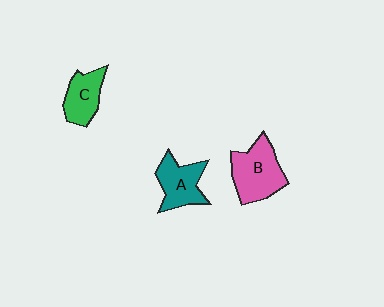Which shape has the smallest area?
Shape C (green).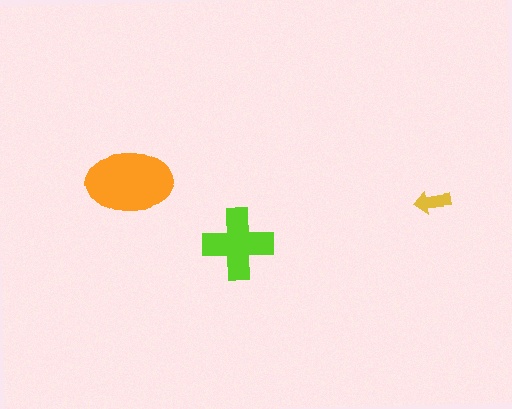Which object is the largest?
The orange ellipse.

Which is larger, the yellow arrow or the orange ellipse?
The orange ellipse.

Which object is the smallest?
The yellow arrow.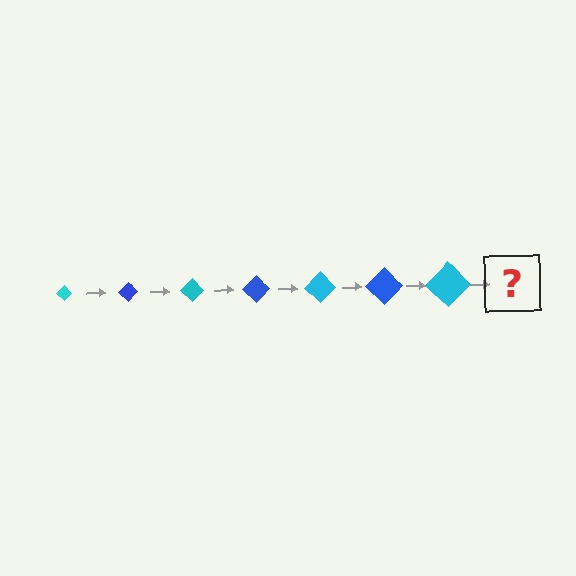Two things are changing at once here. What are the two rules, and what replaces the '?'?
The two rules are that the diamond grows larger each step and the color cycles through cyan and blue. The '?' should be a blue diamond, larger than the previous one.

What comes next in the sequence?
The next element should be a blue diamond, larger than the previous one.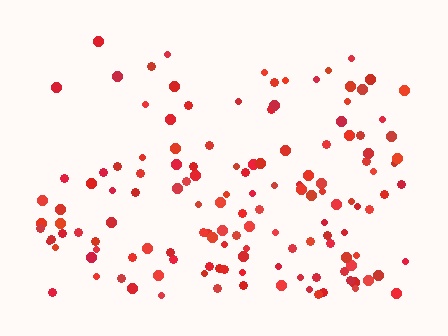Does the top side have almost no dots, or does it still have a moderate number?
Still a moderate number, just noticeably fewer than the bottom.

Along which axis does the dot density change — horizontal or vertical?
Vertical.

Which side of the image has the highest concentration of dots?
The bottom.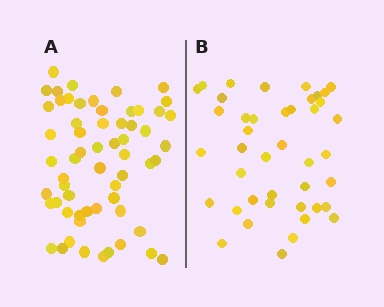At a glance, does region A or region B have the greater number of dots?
Region A (the left region) has more dots.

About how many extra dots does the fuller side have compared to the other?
Region A has approximately 20 more dots than region B.